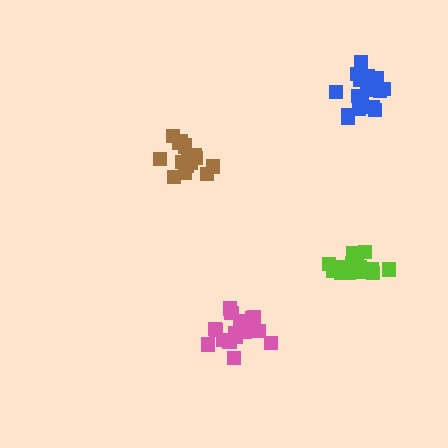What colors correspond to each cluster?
The clusters are colored: lime, brown, pink, blue.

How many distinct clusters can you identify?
There are 4 distinct clusters.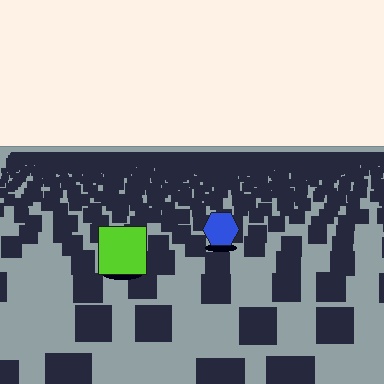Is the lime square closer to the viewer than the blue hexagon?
Yes. The lime square is closer — you can tell from the texture gradient: the ground texture is coarser near it.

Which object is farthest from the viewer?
The blue hexagon is farthest from the viewer. It appears smaller and the ground texture around it is denser.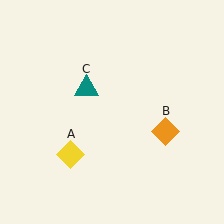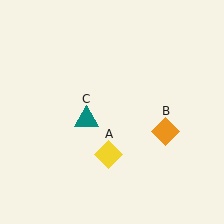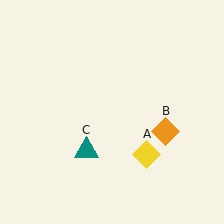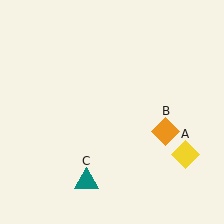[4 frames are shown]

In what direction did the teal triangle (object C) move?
The teal triangle (object C) moved down.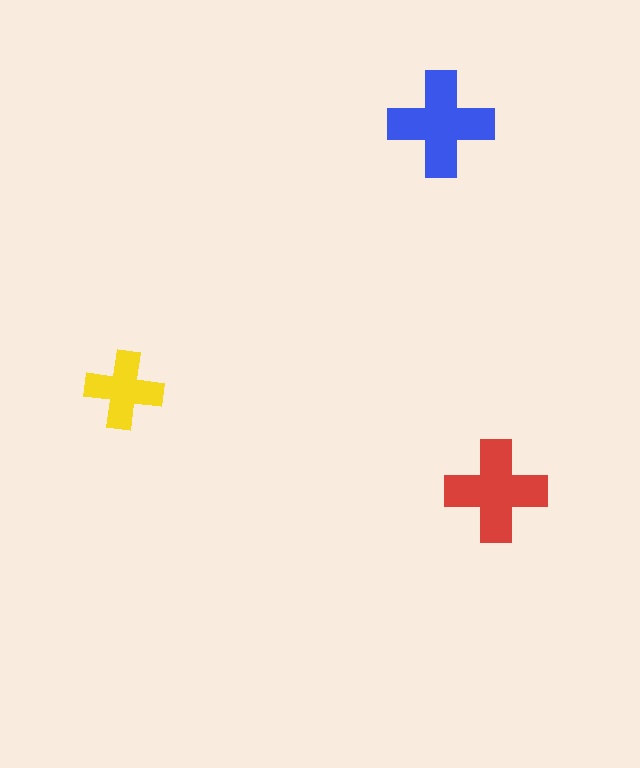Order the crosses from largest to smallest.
the blue one, the red one, the yellow one.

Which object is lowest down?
The red cross is bottommost.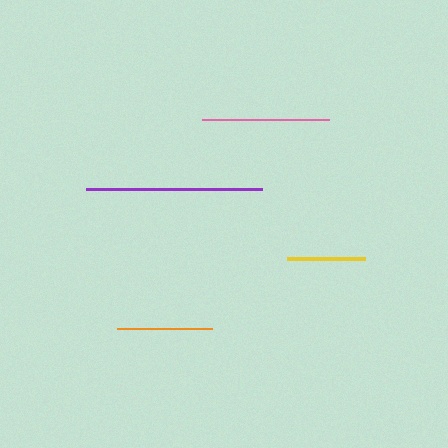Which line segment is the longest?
The purple line is the longest at approximately 176 pixels.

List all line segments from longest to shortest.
From longest to shortest: purple, pink, orange, yellow.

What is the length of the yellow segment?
The yellow segment is approximately 78 pixels long.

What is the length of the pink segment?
The pink segment is approximately 127 pixels long.